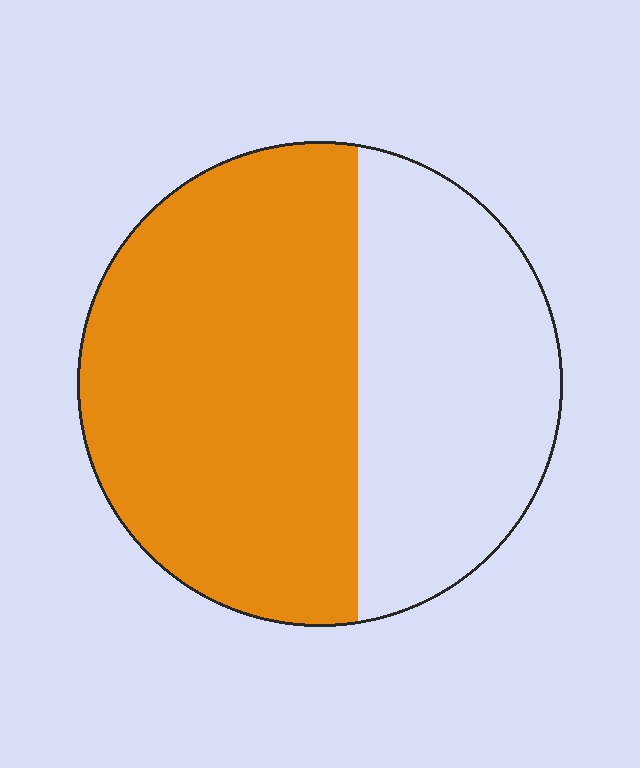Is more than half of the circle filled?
Yes.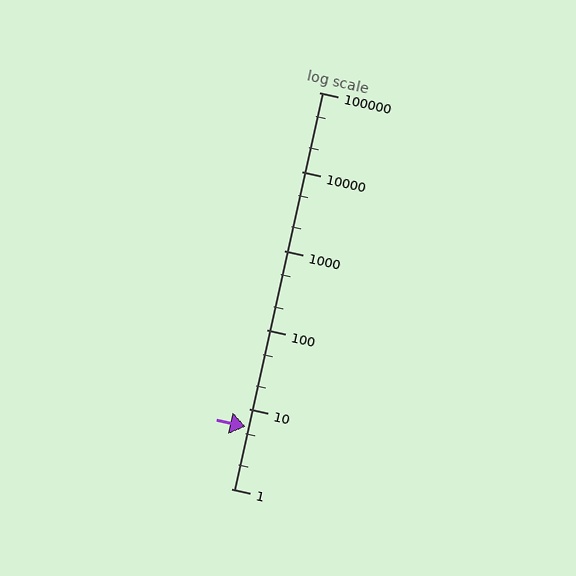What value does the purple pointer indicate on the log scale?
The pointer indicates approximately 6.1.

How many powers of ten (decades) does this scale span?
The scale spans 5 decades, from 1 to 100000.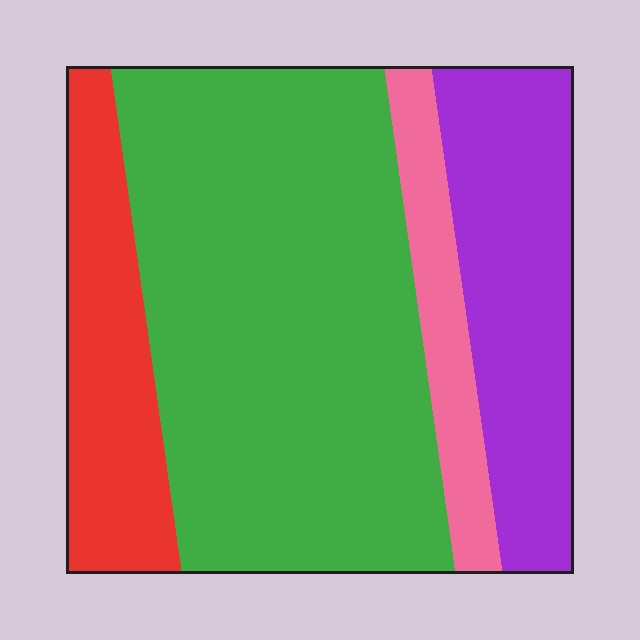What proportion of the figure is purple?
Purple covers around 20% of the figure.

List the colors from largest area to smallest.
From largest to smallest: green, purple, red, pink.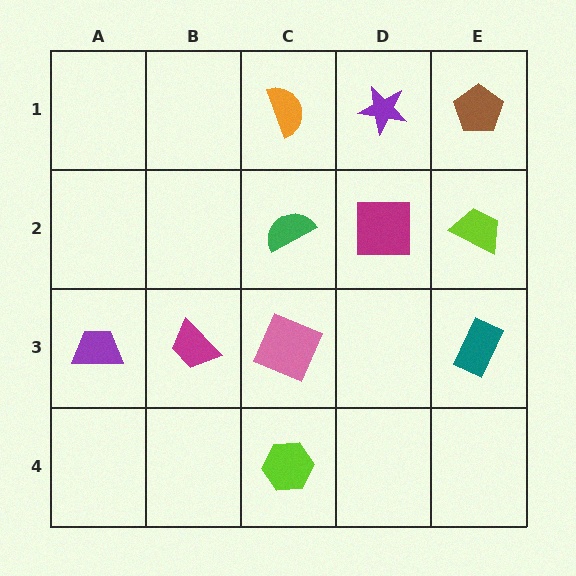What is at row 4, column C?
A lime hexagon.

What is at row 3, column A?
A purple trapezoid.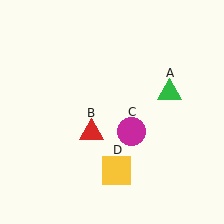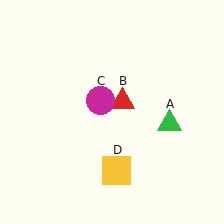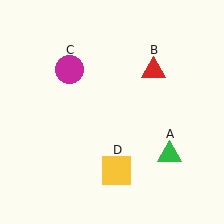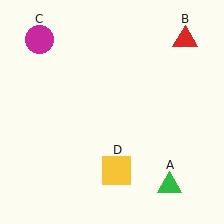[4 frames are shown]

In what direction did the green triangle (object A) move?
The green triangle (object A) moved down.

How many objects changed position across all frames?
3 objects changed position: green triangle (object A), red triangle (object B), magenta circle (object C).